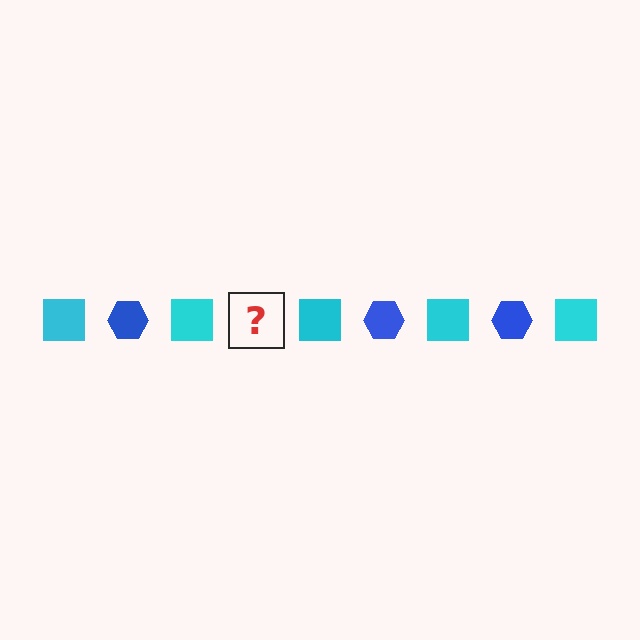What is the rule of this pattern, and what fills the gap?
The rule is that the pattern alternates between cyan square and blue hexagon. The gap should be filled with a blue hexagon.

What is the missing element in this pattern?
The missing element is a blue hexagon.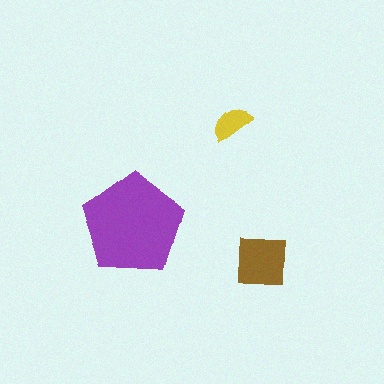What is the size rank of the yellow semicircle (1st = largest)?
3rd.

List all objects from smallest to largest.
The yellow semicircle, the brown square, the purple pentagon.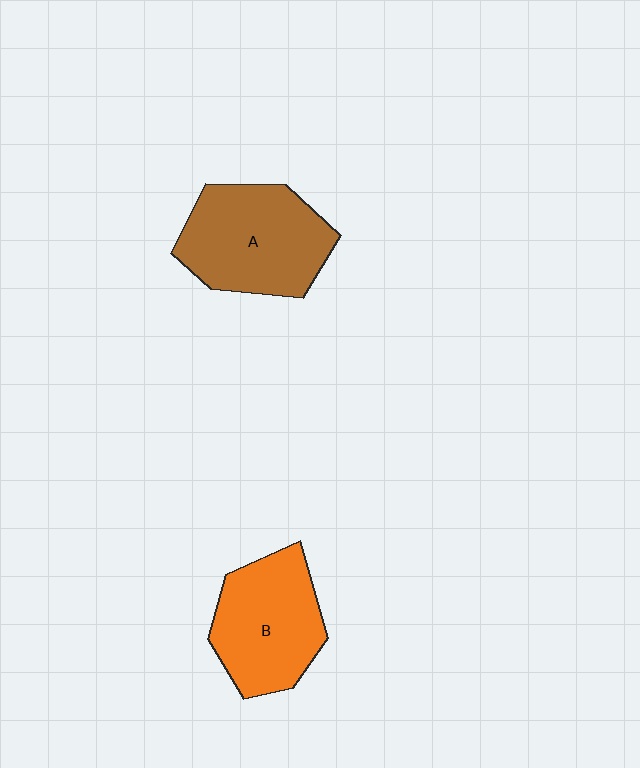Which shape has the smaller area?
Shape B (orange).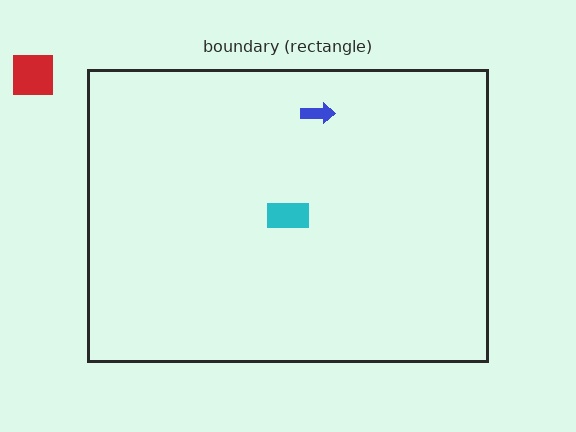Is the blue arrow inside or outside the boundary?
Inside.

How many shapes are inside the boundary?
2 inside, 1 outside.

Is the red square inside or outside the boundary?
Outside.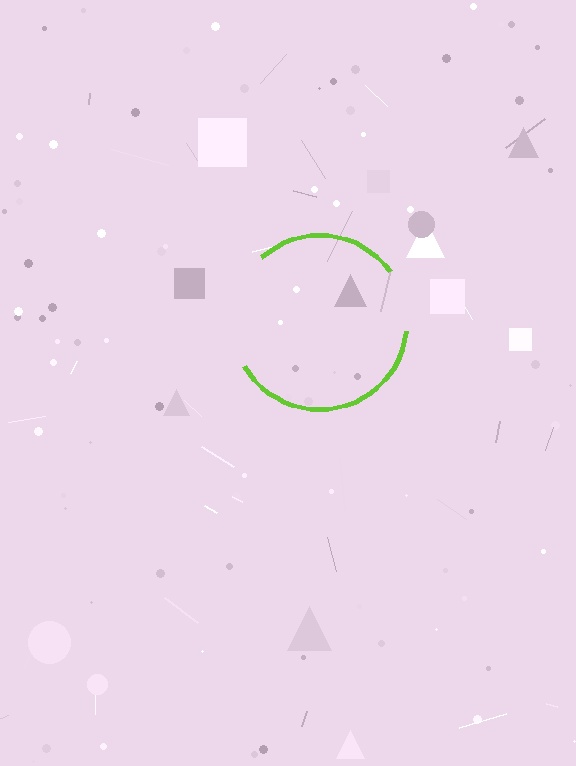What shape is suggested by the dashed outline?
The dashed outline suggests a circle.